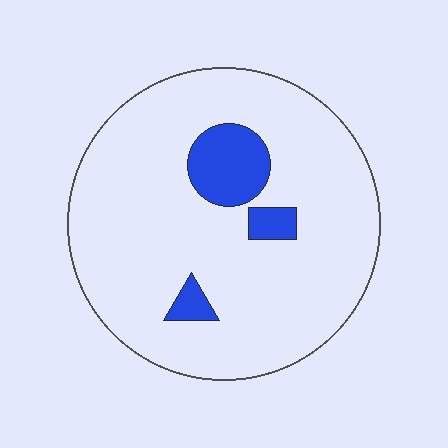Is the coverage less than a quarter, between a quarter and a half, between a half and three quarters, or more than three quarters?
Less than a quarter.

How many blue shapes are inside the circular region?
3.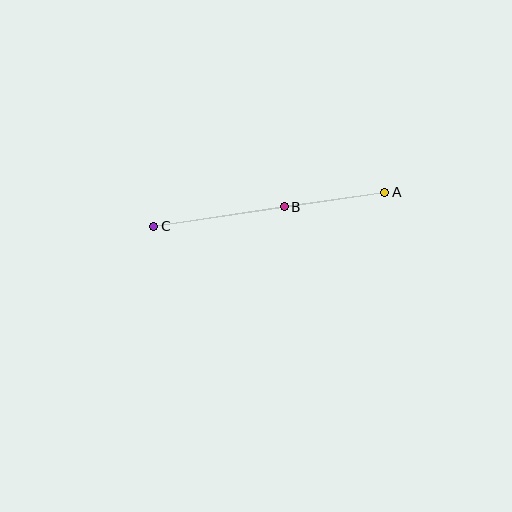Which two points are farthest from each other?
Points A and C are farthest from each other.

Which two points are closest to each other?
Points A and B are closest to each other.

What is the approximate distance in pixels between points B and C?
The distance between B and C is approximately 132 pixels.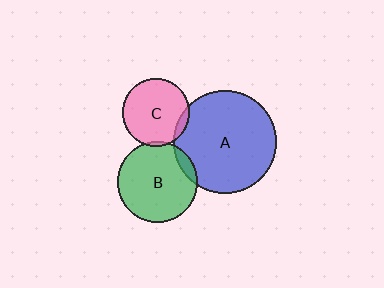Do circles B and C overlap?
Yes.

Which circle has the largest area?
Circle A (blue).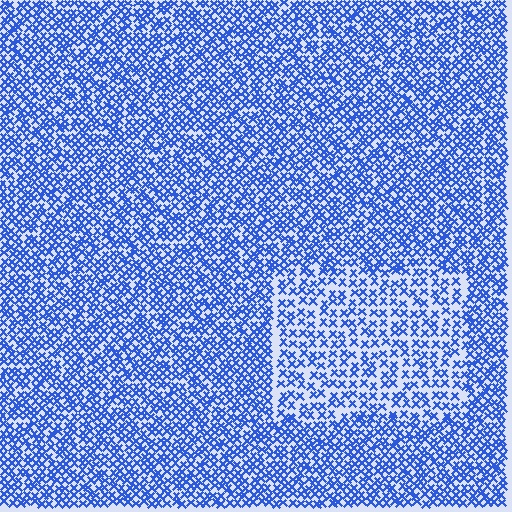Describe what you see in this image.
The image contains small blue elements arranged at two different densities. A rectangle-shaped region is visible where the elements are less densely packed than the surrounding area.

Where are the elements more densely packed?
The elements are more densely packed outside the rectangle boundary.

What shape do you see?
I see a rectangle.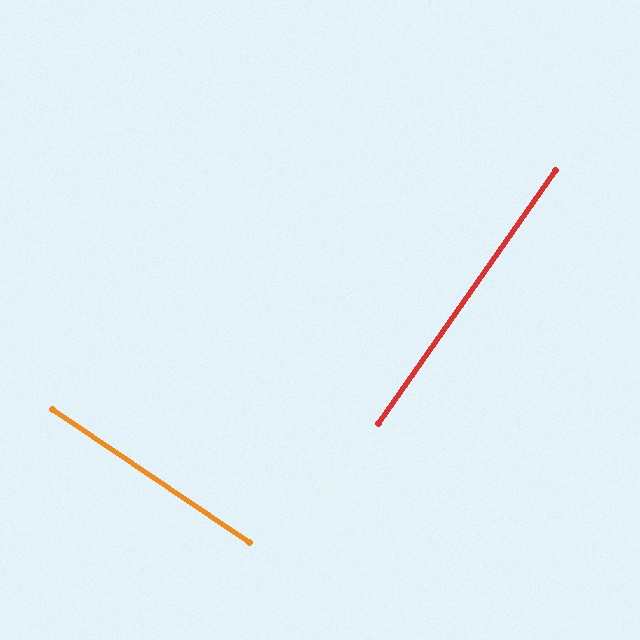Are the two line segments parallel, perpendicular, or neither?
Perpendicular — they meet at approximately 89°.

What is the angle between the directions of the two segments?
Approximately 89 degrees.